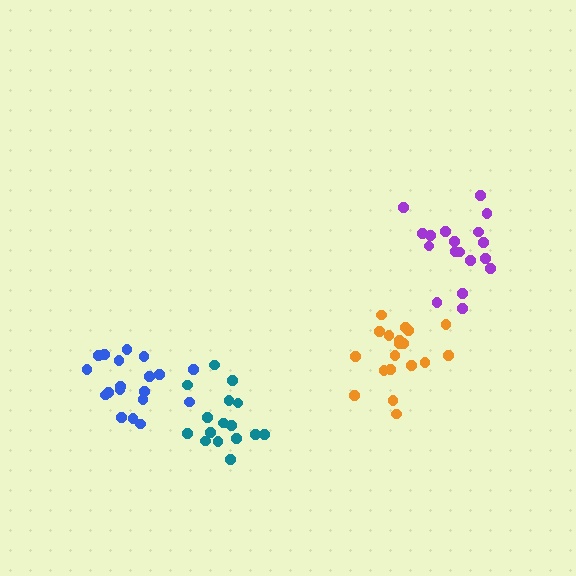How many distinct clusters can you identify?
There are 4 distinct clusters.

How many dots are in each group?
Group 1: 19 dots, Group 2: 18 dots, Group 3: 16 dots, Group 4: 19 dots (72 total).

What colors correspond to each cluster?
The clusters are colored: blue, purple, teal, orange.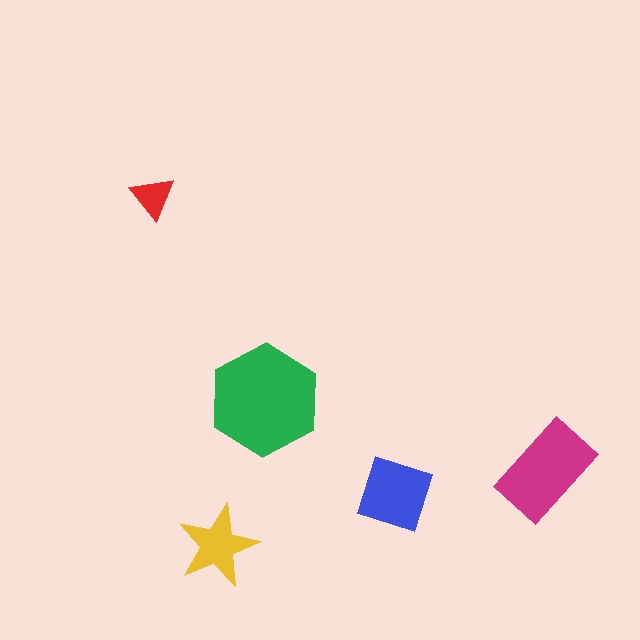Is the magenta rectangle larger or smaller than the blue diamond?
Larger.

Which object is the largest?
The green hexagon.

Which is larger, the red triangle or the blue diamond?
The blue diamond.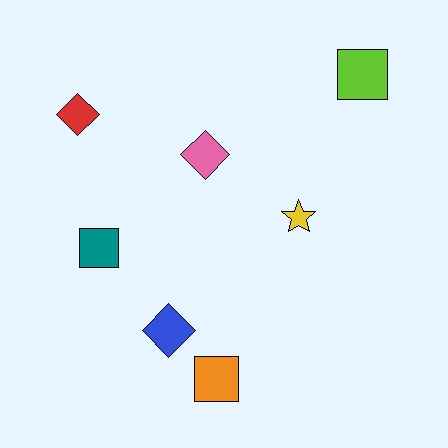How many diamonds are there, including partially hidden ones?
There are 3 diamonds.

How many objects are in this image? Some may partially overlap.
There are 7 objects.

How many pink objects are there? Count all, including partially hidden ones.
There is 1 pink object.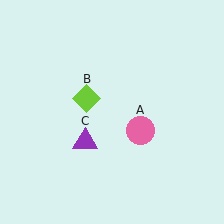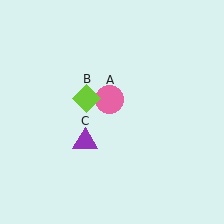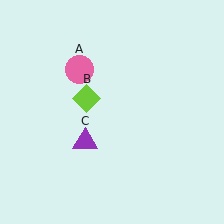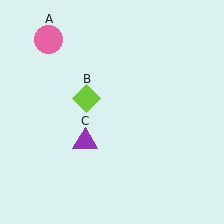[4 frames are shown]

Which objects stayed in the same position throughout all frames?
Lime diamond (object B) and purple triangle (object C) remained stationary.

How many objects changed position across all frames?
1 object changed position: pink circle (object A).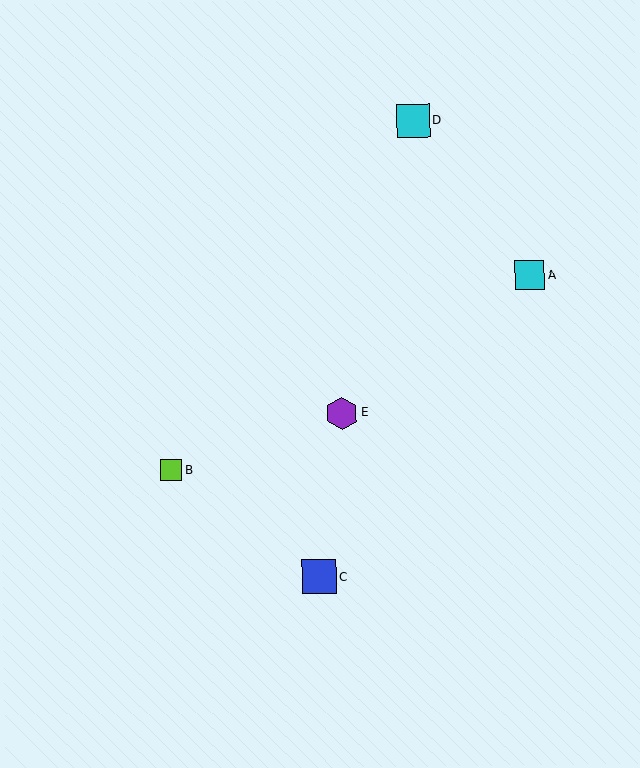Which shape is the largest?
The blue square (labeled C) is the largest.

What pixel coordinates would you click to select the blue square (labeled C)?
Click at (319, 577) to select the blue square C.